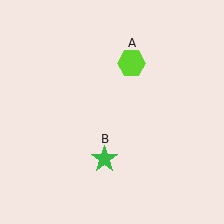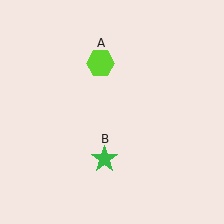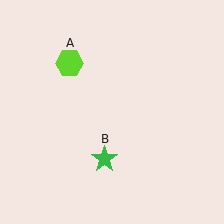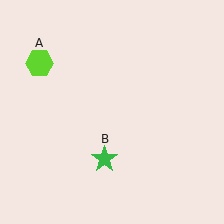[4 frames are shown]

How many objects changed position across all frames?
1 object changed position: lime hexagon (object A).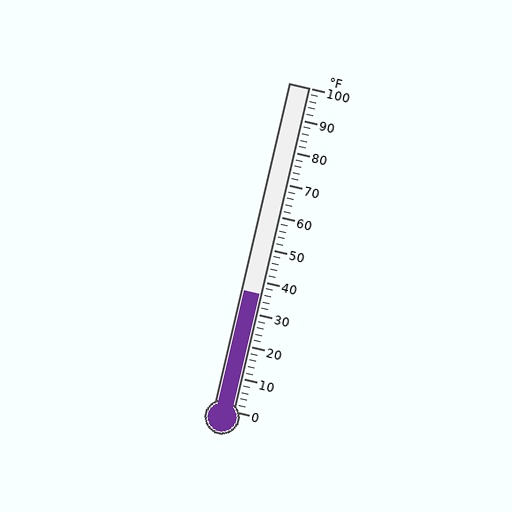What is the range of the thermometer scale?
The thermometer scale ranges from 0°F to 100°F.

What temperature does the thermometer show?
The thermometer shows approximately 36°F.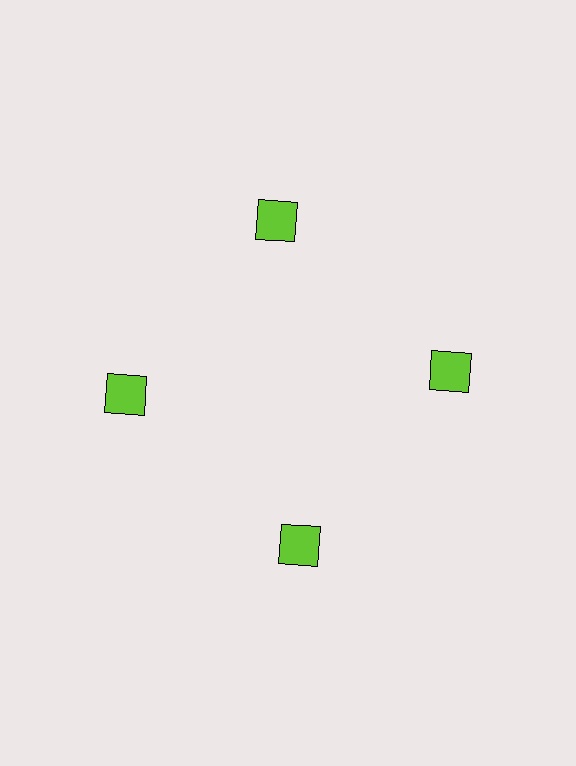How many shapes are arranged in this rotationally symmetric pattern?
There are 4 shapes, arranged in 4 groups of 1.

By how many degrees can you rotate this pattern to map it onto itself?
The pattern maps onto itself every 90 degrees of rotation.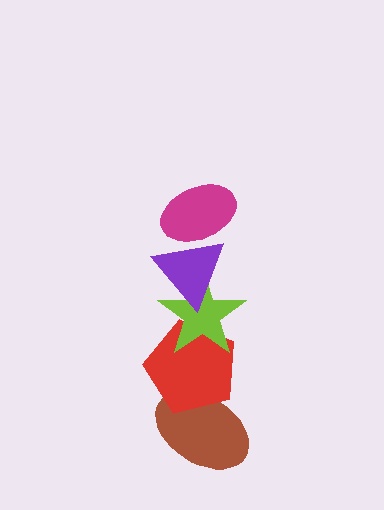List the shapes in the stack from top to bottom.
From top to bottom: the magenta ellipse, the purple triangle, the lime star, the red pentagon, the brown ellipse.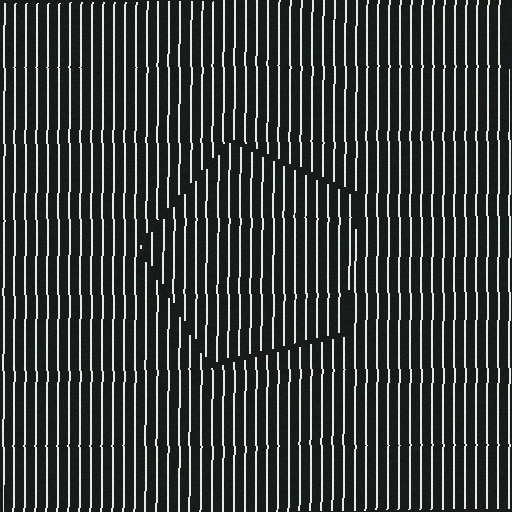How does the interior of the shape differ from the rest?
The interior of the shape contains the same grating, shifted by half a period — the contour is defined by the phase discontinuity where line-ends from the inner and outer gratings abut.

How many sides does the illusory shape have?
5 sides — the line-ends trace a pentagon.